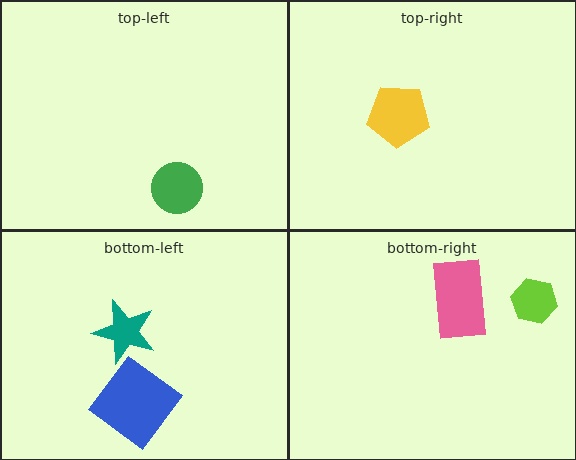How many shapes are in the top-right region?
1.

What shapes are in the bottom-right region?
The pink rectangle, the lime hexagon.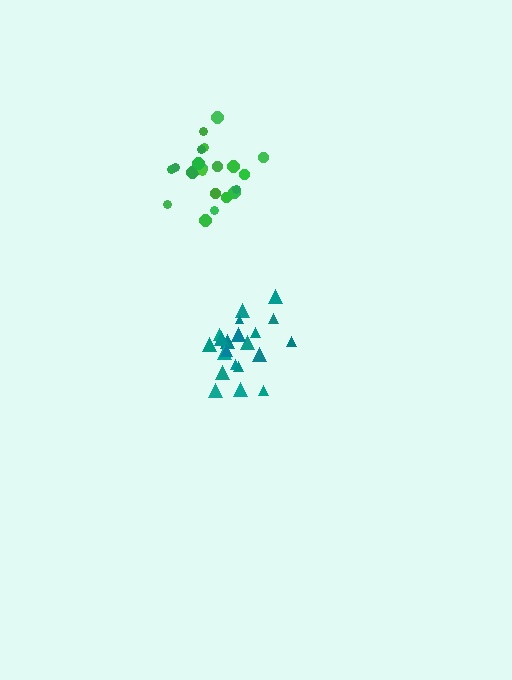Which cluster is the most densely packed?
Teal.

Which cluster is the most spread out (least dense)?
Green.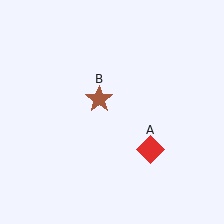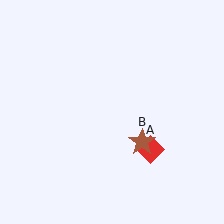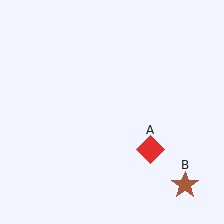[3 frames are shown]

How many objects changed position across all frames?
1 object changed position: brown star (object B).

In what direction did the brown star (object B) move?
The brown star (object B) moved down and to the right.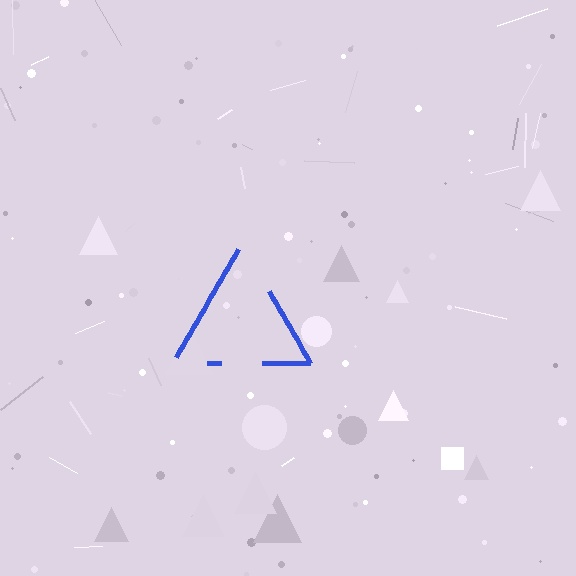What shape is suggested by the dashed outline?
The dashed outline suggests a triangle.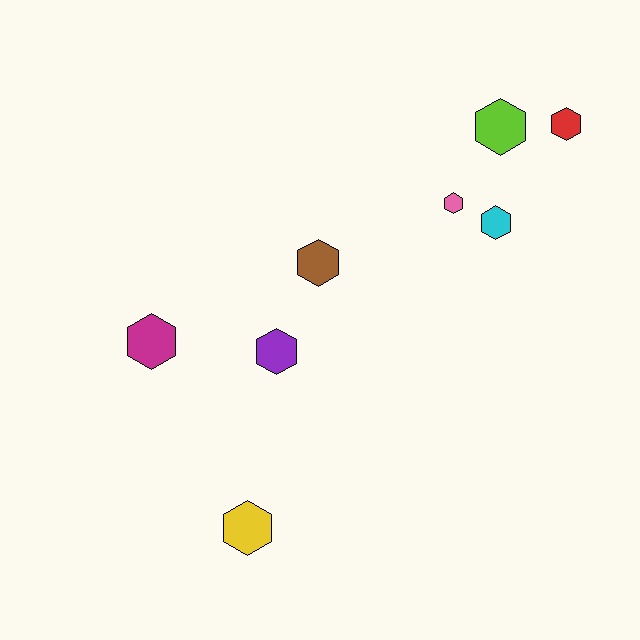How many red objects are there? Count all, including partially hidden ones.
There is 1 red object.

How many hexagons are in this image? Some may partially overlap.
There are 8 hexagons.